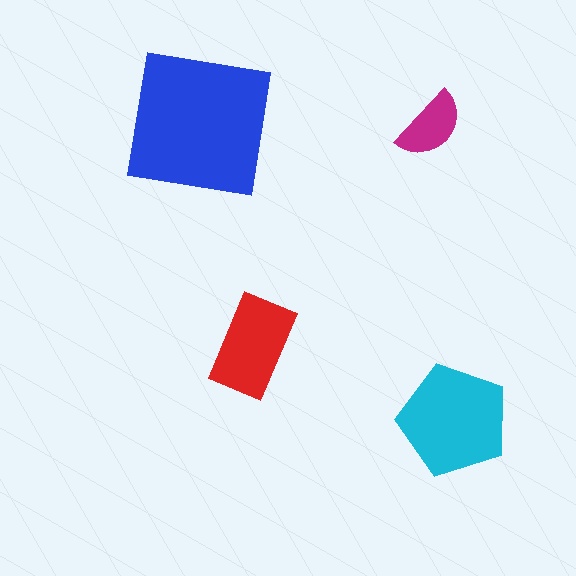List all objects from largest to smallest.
The blue square, the cyan pentagon, the red rectangle, the magenta semicircle.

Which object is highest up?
The blue square is topmost.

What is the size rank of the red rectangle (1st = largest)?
3rd.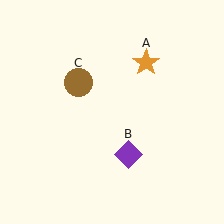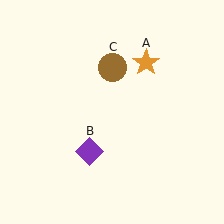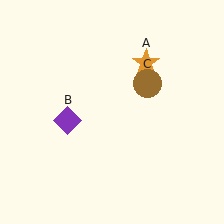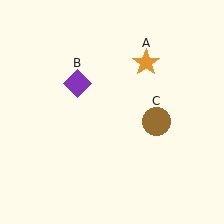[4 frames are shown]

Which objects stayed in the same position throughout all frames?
Orange star (object A) remained stationary.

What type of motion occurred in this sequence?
The purple diamond (object B), brown circle (object C) rotated clockwise around the center of the scene.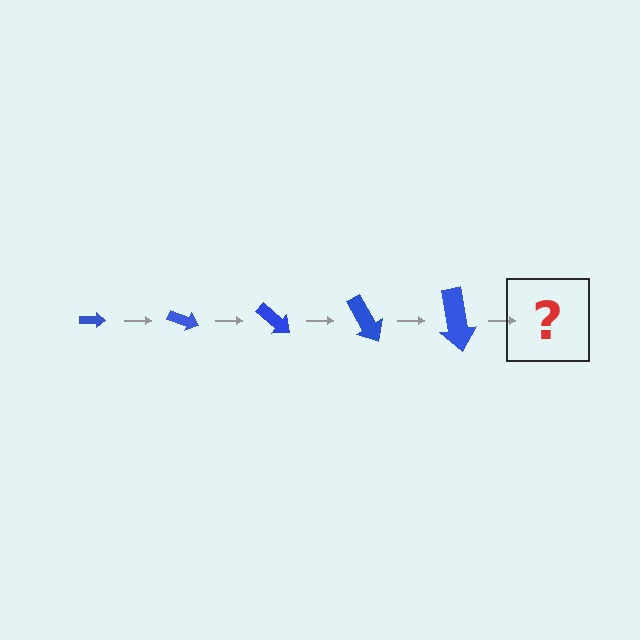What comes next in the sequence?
The next element should be an arrow, larger than the previous one and rotated 100 degrees from the start.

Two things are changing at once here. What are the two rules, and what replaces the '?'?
The two rules are that the arrow grows larger each step and it rotates 20 degrees each step. The '?' should be an arrow, larger than the previous one and rotated 100 degrees from the start.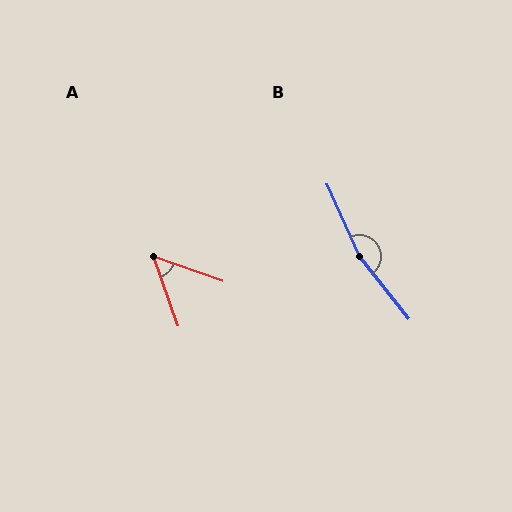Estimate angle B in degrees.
Approximately 166 degrees.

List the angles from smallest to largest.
A (51°), B (166°).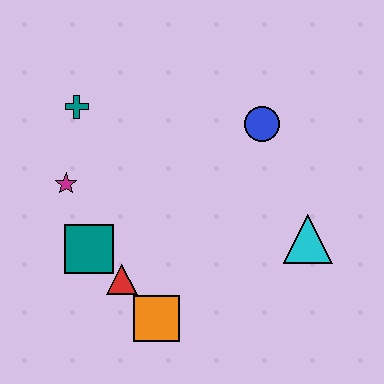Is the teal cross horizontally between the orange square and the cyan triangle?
No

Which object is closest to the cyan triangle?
The blue circle is closest to the cyan triangle.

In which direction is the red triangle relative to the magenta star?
The red triangle is below the magenta star.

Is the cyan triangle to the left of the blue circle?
No